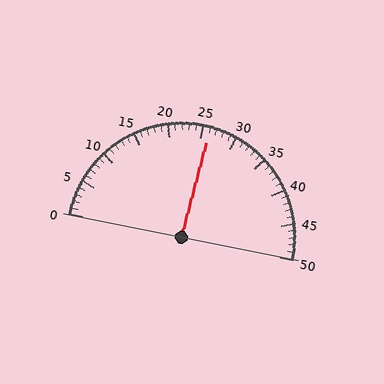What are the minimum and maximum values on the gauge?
The gauge ranges from 0 to 50.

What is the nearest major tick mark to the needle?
The nearest major tick mark is 25.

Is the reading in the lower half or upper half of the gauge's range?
The reading is in the upper half of the range (0 to 50).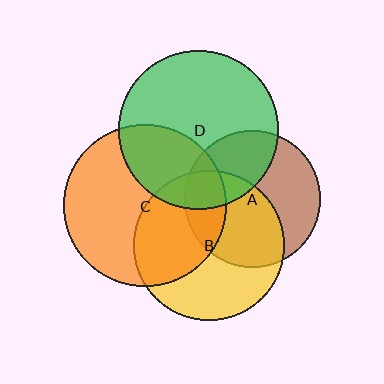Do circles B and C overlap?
Yes.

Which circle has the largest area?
Circle C (orange).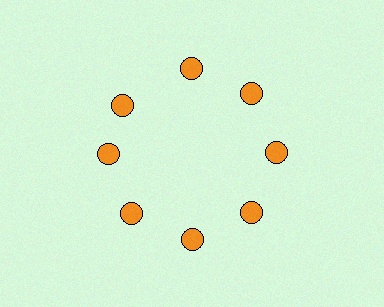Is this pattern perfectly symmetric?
No. The 8 orange circles are arranged in a ring, but one element near the 10 o'clock position is rotated out of alignment along the ring, breaking the 8-fold rotational symmetry.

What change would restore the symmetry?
The symmetry would be restored by rotating it back into even spacing with its neighbors so that all 8 circles sit at equal angles and equal distance from the center.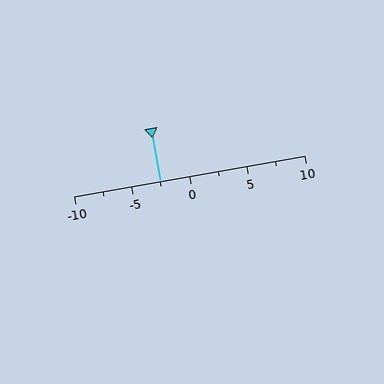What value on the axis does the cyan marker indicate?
The marker indicates approximately -2.5.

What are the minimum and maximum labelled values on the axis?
The axis runs from -10 to 10.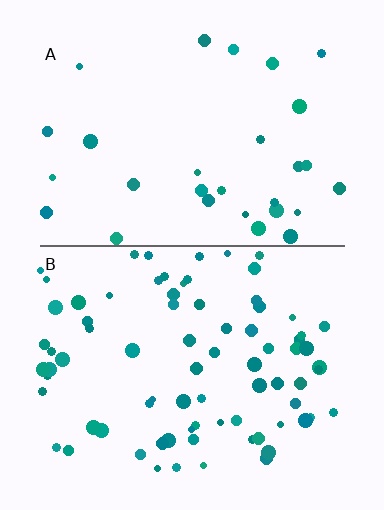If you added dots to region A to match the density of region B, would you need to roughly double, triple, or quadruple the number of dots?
Approximately triple.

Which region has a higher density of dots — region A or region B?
B (the bottom).